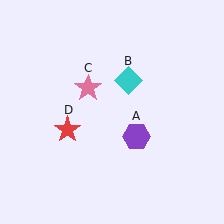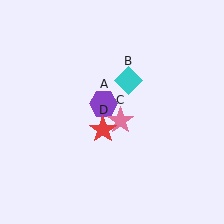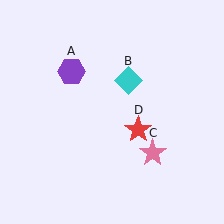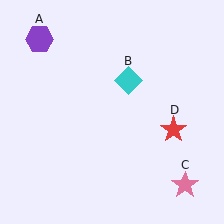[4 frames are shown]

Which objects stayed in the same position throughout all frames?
Cyan diamond (object B) remained stationary.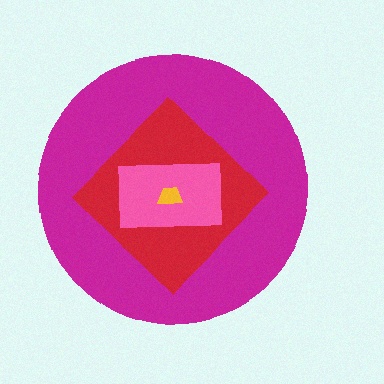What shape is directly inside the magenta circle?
The red diamond.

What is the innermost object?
The yellow trapezoid.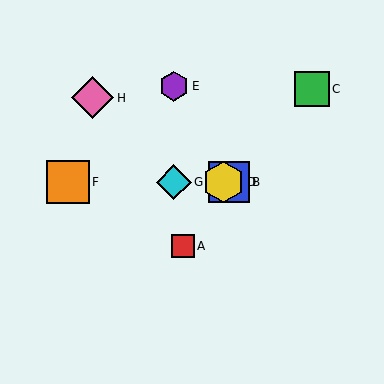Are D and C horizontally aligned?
No, D is at y≈182 and C is at y≈89.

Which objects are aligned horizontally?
Objects B, D, F, G are aligned horizontally.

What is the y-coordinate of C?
Object C is at y≈89.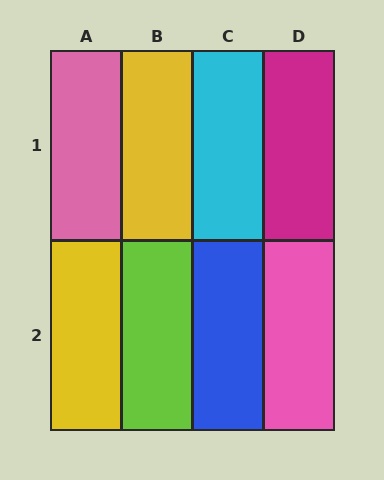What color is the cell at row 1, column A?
Pink.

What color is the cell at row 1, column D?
Magenta.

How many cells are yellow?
2 cells are yellow.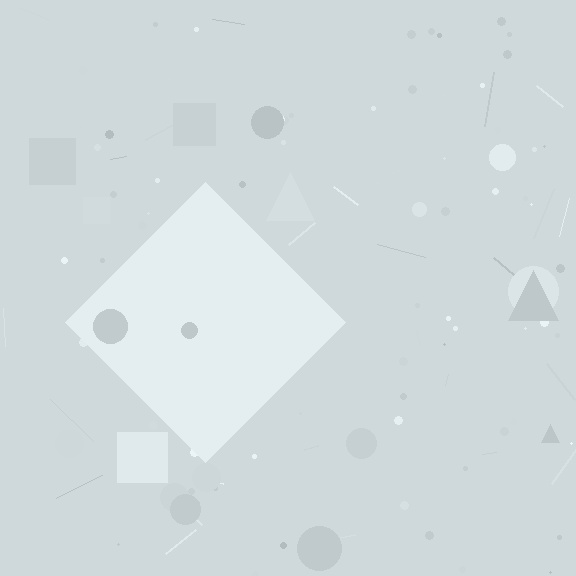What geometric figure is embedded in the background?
A diamond is embedded in the background.